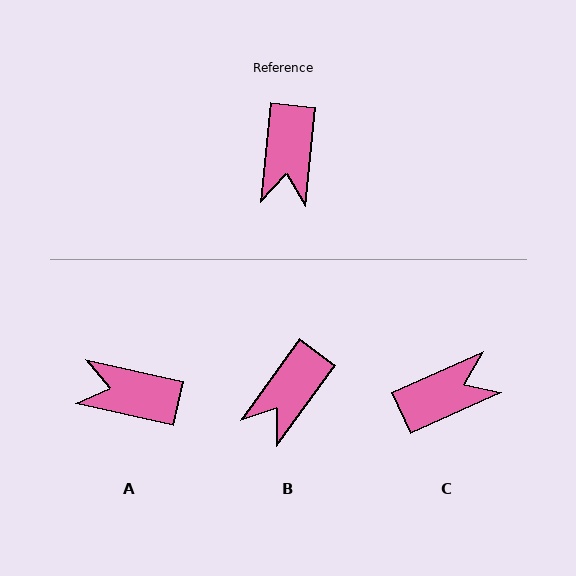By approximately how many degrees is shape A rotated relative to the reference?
Approximately 97 degrees clockwise.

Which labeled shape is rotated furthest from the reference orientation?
C, about 120 degrees away.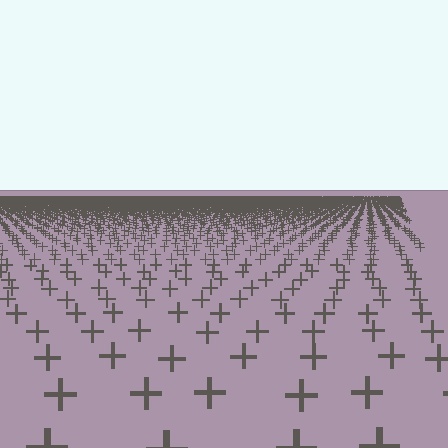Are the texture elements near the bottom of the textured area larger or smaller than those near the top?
Larger. Near the bottom, elements are closer to the viewer and appear at a bigger on-screen size.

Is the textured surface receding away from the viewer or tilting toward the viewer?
The surface is receding away from the viewer. Texture elements get smaller and denser toward the top.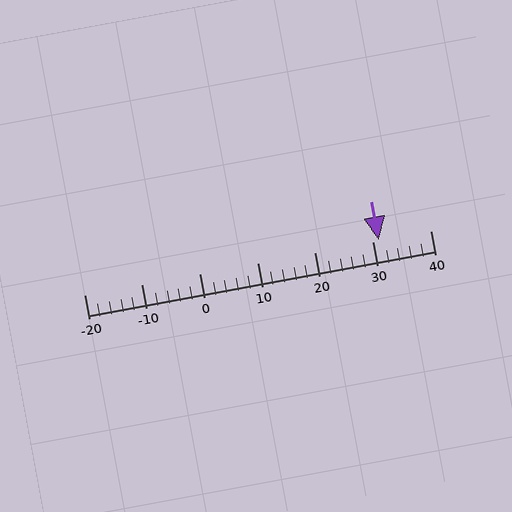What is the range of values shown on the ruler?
The ruler shows values from -20 to 40.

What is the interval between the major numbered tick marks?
The major tick marks are spaced 10 units apart.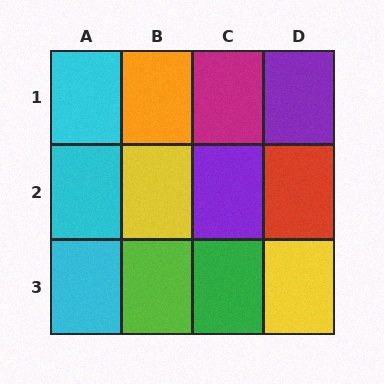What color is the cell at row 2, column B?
Yellow.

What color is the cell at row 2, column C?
Purple.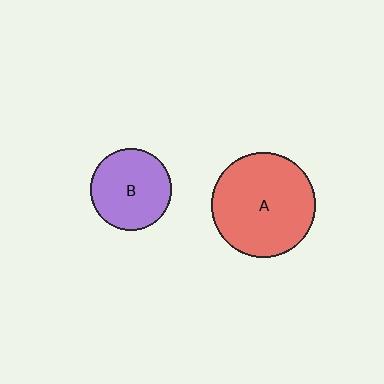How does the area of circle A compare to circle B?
Approximately 1.7 times.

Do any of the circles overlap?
No, none of the circles overlap.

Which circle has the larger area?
Circle A (red).